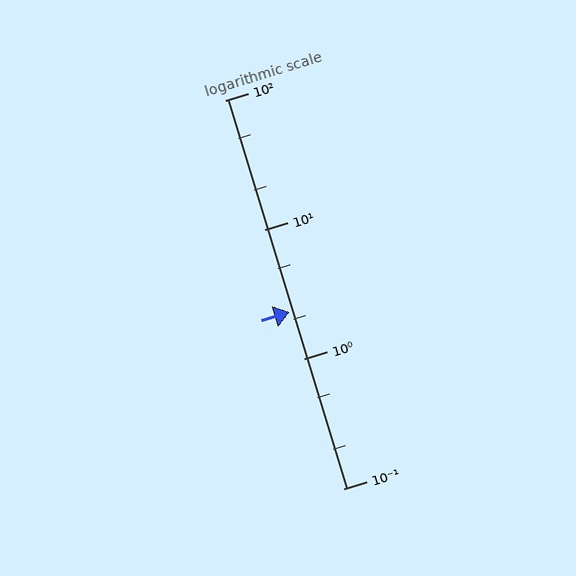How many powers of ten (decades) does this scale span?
The scale spans 3 decades, from 0.1 to 100.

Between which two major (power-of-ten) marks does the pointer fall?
The pointer is between 1 and 10.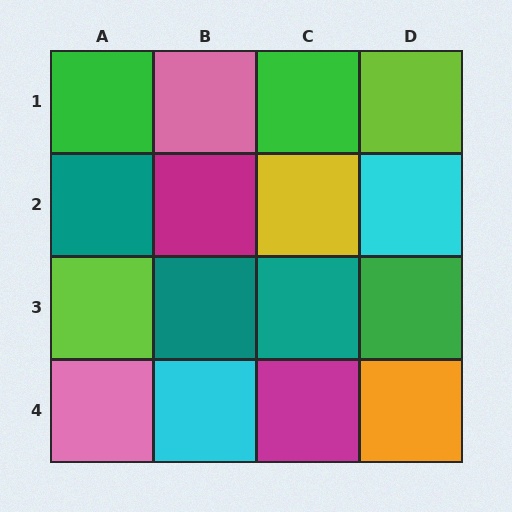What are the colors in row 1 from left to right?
Green, pink, green, lime.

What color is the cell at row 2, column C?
Yellow.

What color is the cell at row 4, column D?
Orange.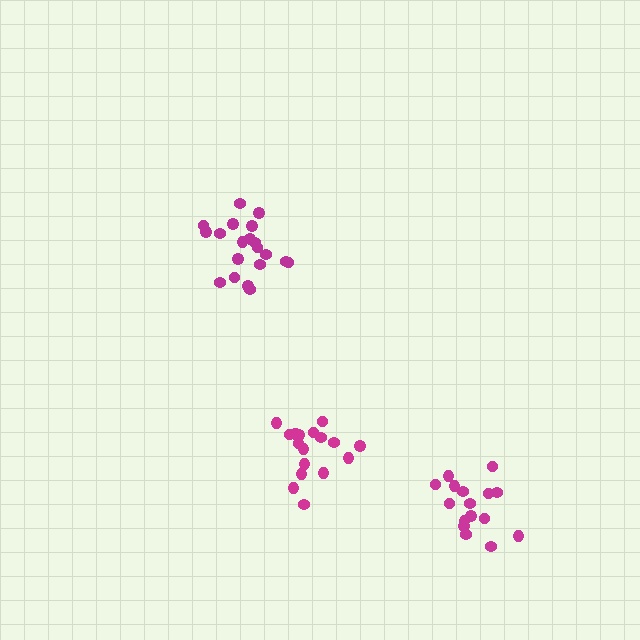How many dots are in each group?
Group 1: 20 dots, Group 2: 16 dots, Group 3: 17 dots (53 total).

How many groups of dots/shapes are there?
There are 3 groups.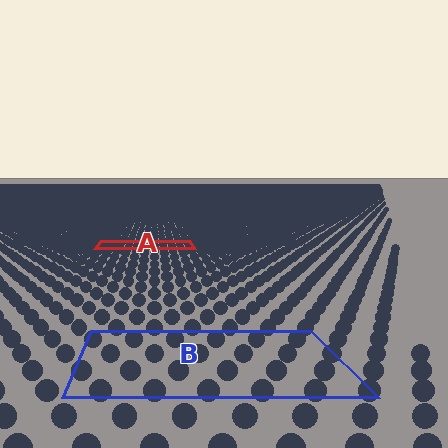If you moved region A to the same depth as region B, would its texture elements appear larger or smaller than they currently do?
They would appear larger. At a closer depth, the same texture elements are projected at a bigger on-screen size.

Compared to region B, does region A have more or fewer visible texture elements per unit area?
Region A has more texture elements per unit area — they are packed more densely because it is farther away.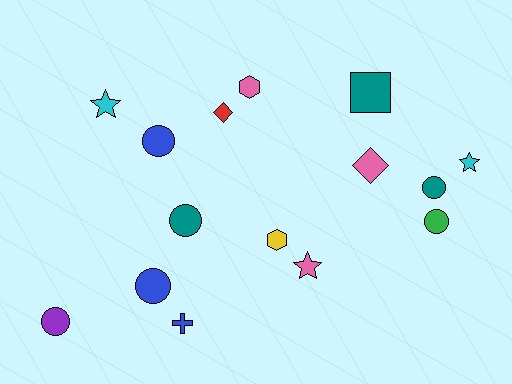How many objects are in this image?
There are 15 objects.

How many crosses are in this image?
There is 1 cross.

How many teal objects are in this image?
There are 3 teal objects.